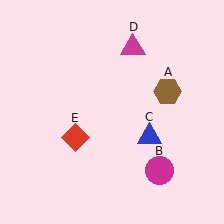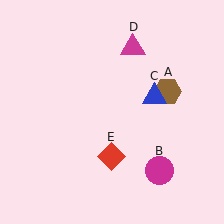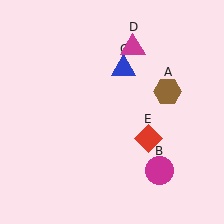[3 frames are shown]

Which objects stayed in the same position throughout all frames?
Brown hexagon (object A) and magenta circle (object B) and magenta triangle (object D) remained stationary.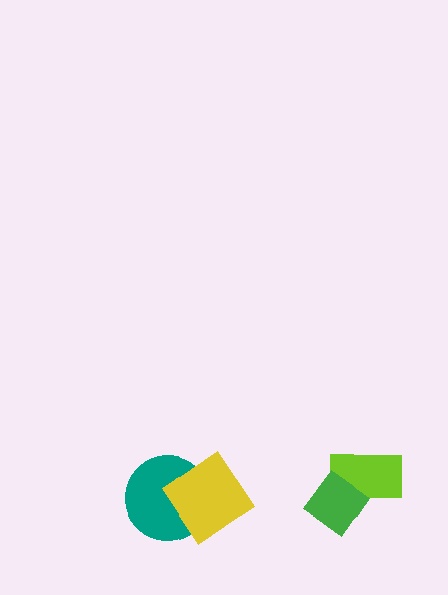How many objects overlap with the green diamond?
1 object overlaps with the green diamond.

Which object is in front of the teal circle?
The yellow diamond is in front of the teal circle.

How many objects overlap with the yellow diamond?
1 object overlaps with the yellow diamond.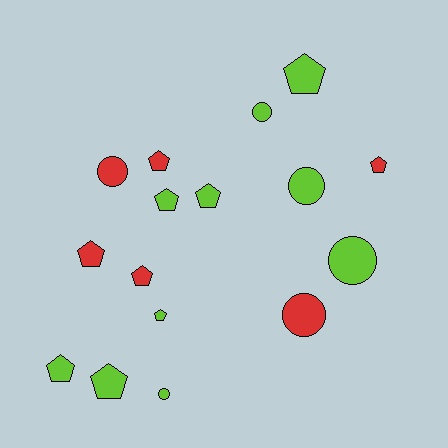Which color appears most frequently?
Lime, with 10 objects.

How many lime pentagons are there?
There are 6 lime pentagons.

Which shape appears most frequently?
Pentagon, with 10 objects.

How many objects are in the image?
There are 16 objects.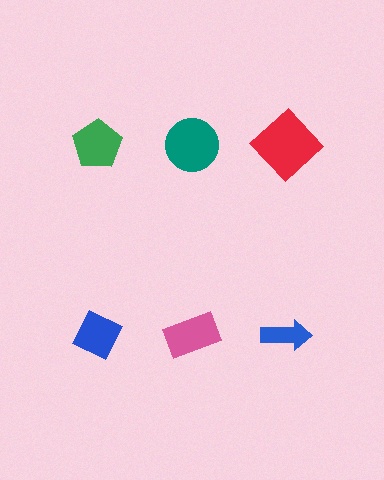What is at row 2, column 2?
A pink rectangle.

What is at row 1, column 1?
A green pentagon.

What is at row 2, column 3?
A blue arrow.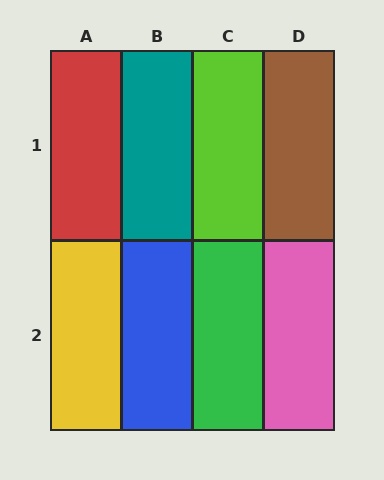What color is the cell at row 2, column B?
Blue.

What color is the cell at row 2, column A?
Yellow.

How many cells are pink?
1 cell is pink.